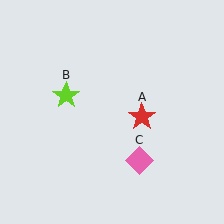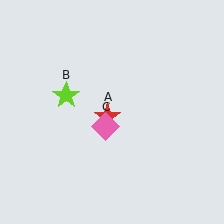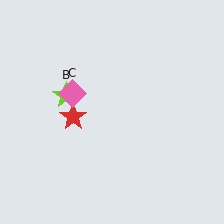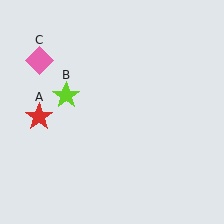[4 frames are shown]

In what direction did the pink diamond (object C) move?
The pink diamond (object C) moved up and to the left.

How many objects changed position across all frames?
2 objects changed position: red star (object A), pink diamond (object C).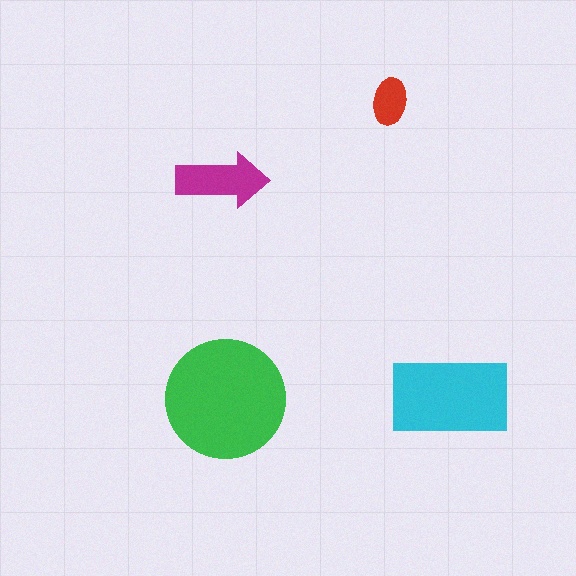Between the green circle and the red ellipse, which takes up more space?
The green circle.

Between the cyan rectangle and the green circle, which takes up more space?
The green circle.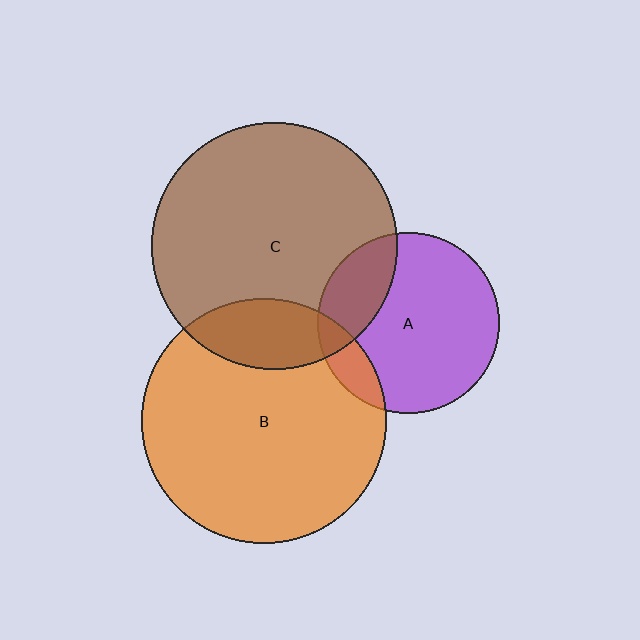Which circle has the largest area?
Circle C (brown).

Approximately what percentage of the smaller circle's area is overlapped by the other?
Approximately 10%.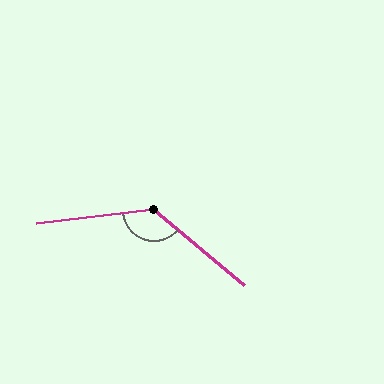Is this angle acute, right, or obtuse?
It is obtuse.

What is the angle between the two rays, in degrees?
Approximately 133 degrees.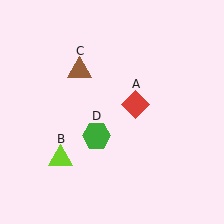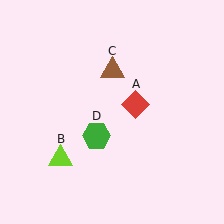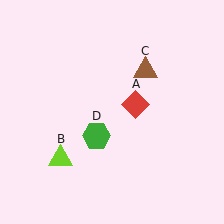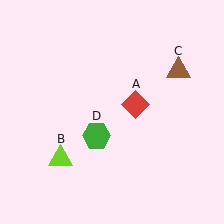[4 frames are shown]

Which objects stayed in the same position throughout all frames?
Red diamond (object A) and lime triangle (object B) and green hexagon (object D) remained stationary.